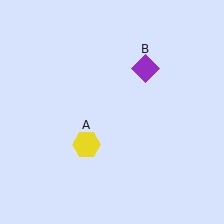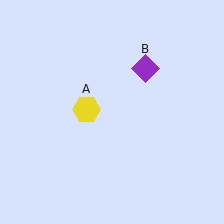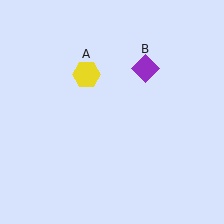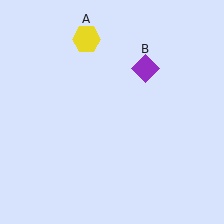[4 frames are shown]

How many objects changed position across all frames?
1 object changed position: yellow hexagon (object A).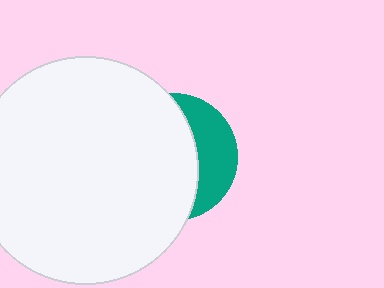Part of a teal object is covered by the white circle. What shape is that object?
It is a circle.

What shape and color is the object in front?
The object in front is a white circle.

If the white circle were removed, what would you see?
You would see the complete teal circle.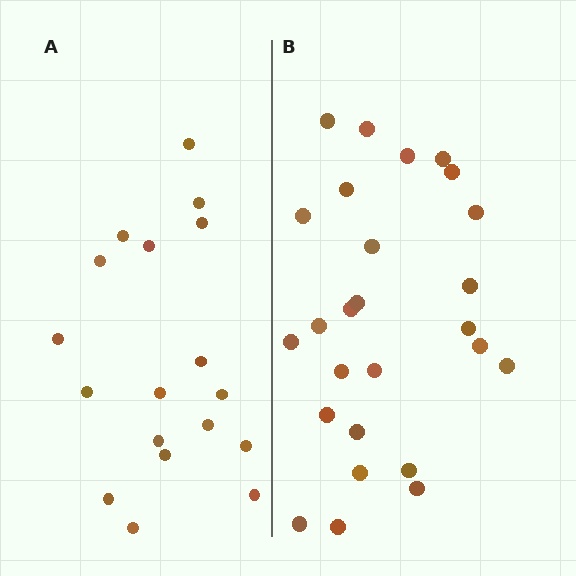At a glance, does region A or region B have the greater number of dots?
Region B (the right region) has more dots.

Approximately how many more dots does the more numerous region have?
Region B has roughly 8 or so more dots than region A.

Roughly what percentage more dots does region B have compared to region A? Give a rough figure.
About 45% more.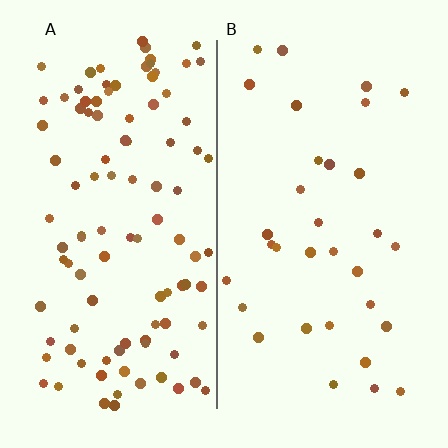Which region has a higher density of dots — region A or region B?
A (the left).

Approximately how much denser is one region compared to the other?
Approximately 3.2× — region A over region B.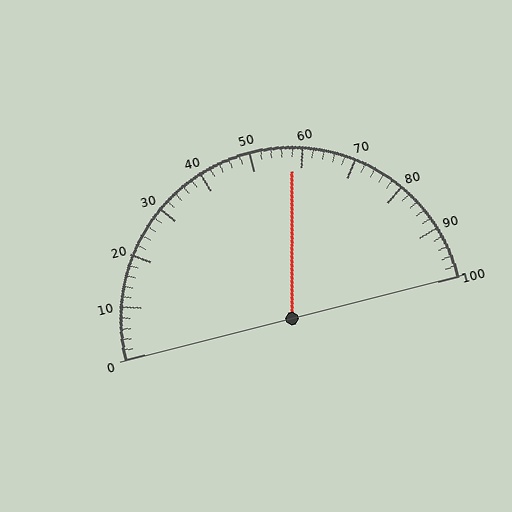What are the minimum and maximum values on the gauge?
The gauge ranges from 0 to 100.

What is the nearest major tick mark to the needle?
The nearest major tick mark is 60.